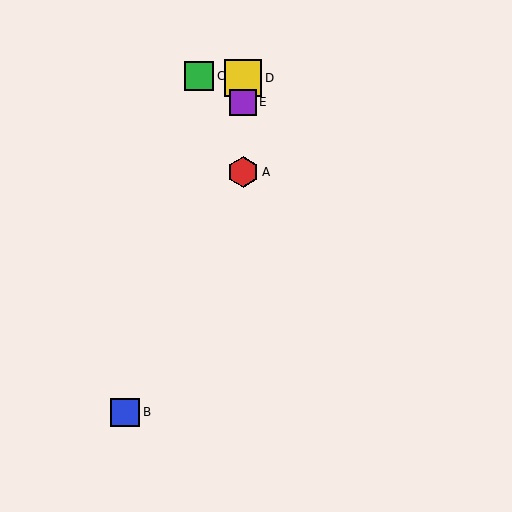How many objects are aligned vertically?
3 objects (A, D, E) are aligned vertically.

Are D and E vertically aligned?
Yes, both are at x≈243.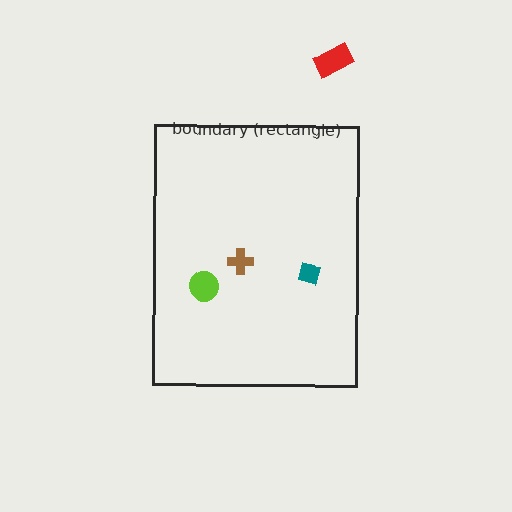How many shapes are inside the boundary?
3 inside, 1 outside.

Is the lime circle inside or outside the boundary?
Inside.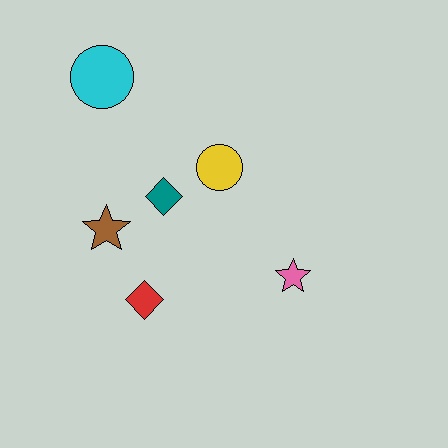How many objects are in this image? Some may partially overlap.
There are 6 objects.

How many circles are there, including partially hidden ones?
There are 2 circles.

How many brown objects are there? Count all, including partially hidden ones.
There is 1 brown object.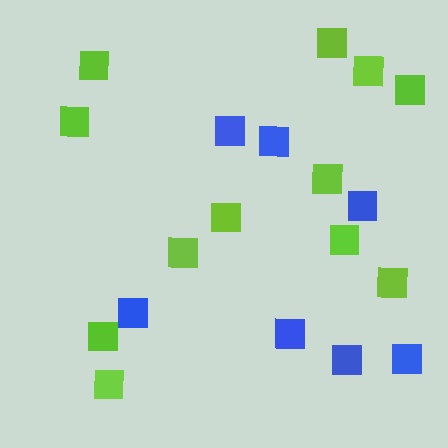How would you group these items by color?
There are 2 groups: one group of lime squares (12) and one group of blue squares (7).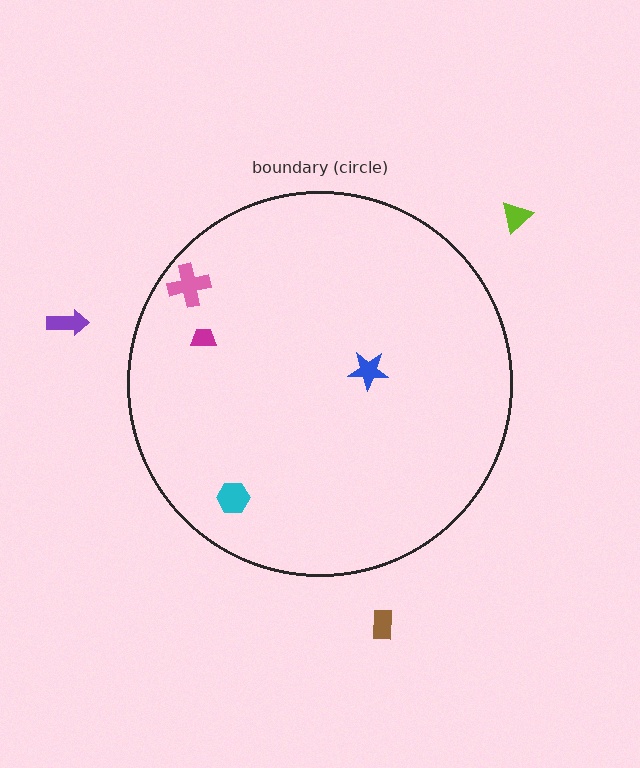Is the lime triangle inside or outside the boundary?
Outside.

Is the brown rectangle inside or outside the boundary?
Outside.